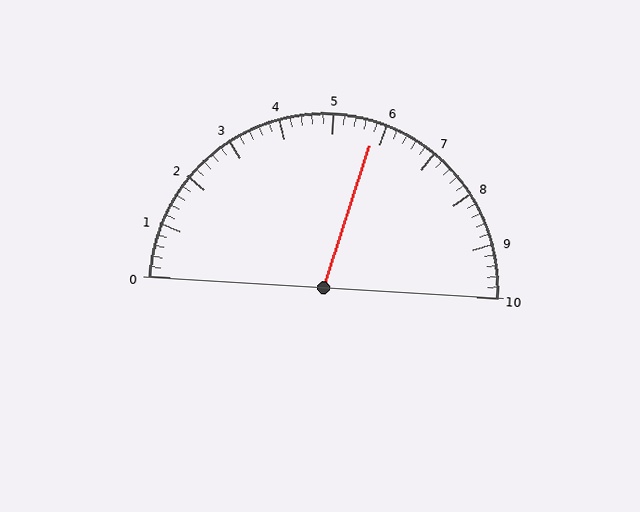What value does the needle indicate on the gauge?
The needle indicates approximately 5.8.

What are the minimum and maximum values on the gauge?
The gauge ranges from 0 to 10.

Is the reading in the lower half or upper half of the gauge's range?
The reading is in the upper half of the range (0 to 10).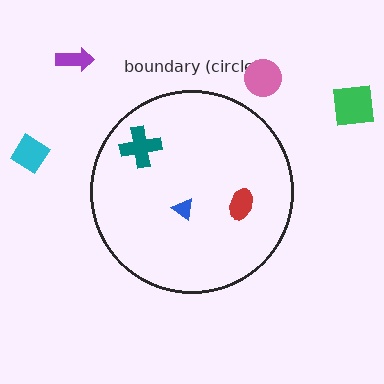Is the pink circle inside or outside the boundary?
Outside.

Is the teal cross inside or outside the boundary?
Inside.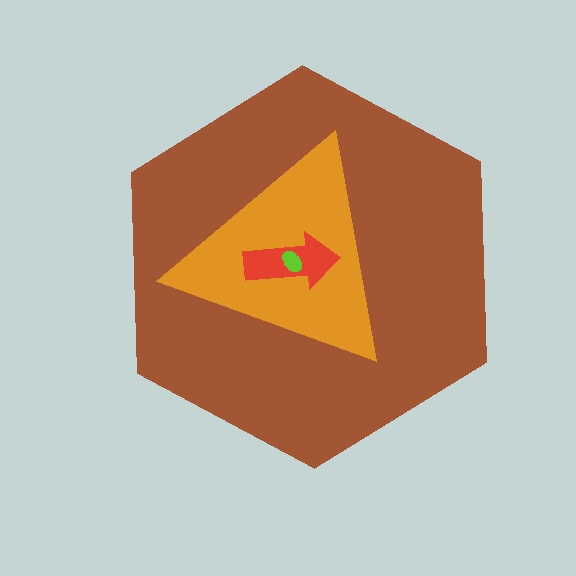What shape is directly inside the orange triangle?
The red arrow.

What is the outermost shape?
The brown hexagon.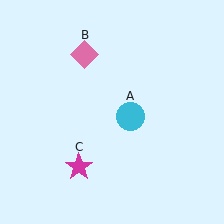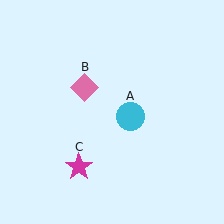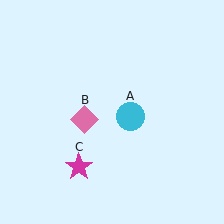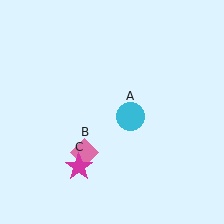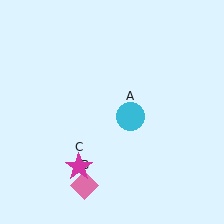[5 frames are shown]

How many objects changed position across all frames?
1 object changed position: pink diamond (object B).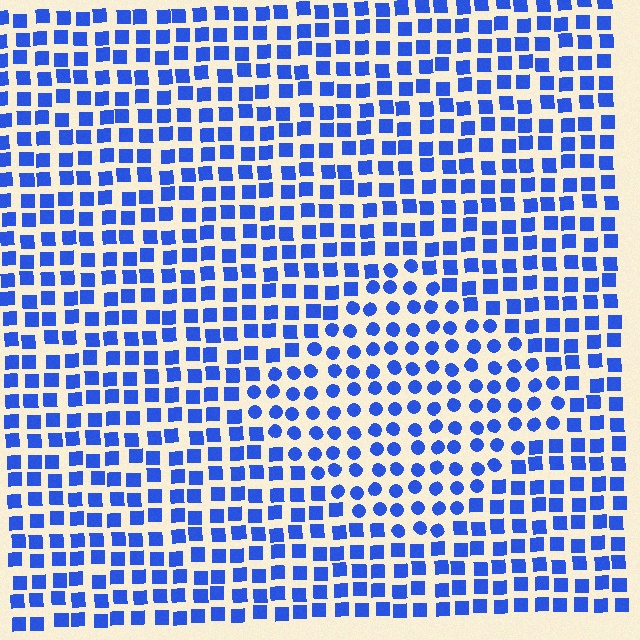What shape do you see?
I see a diamond.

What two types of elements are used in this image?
The image uses circles inside the diamond region and squares outside it.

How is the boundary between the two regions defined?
The boundary is defined by a change in element shape: circles inside vs. squares outside. All elements share the same color and spacing.